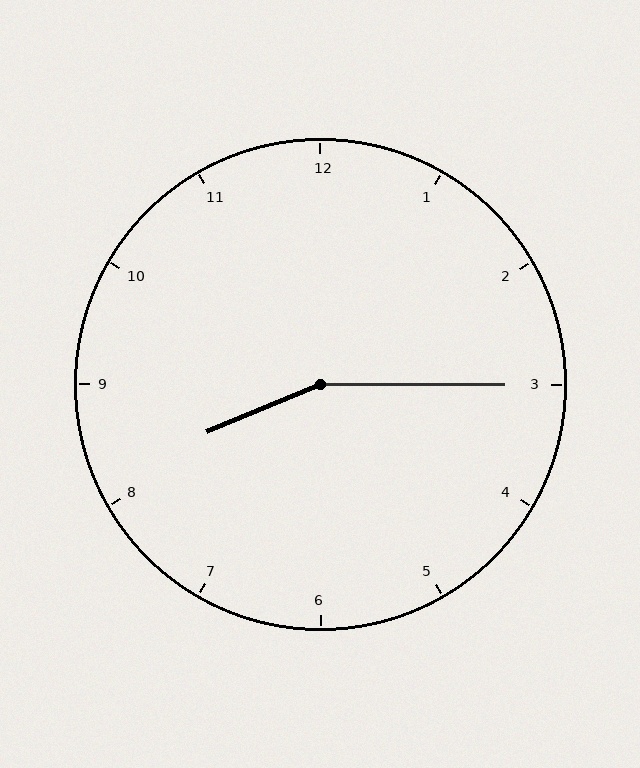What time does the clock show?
8:15.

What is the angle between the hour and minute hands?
Approximately 158 degrees.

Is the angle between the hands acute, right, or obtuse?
It is obtuse.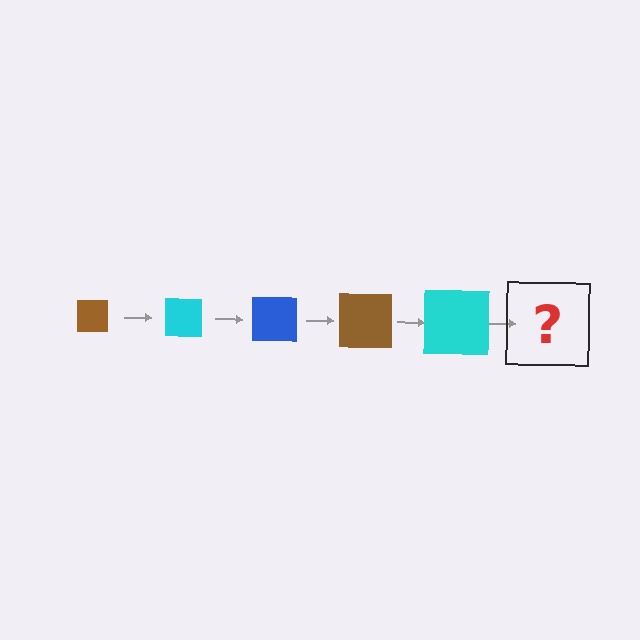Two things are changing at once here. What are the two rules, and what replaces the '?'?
The two rules are that the square grows larger each step and the color cycles through brown, cyan, and blue. The '?' should be a blue square, larger than the previous one.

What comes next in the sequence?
The next element should be a blue square, larger than the previous one.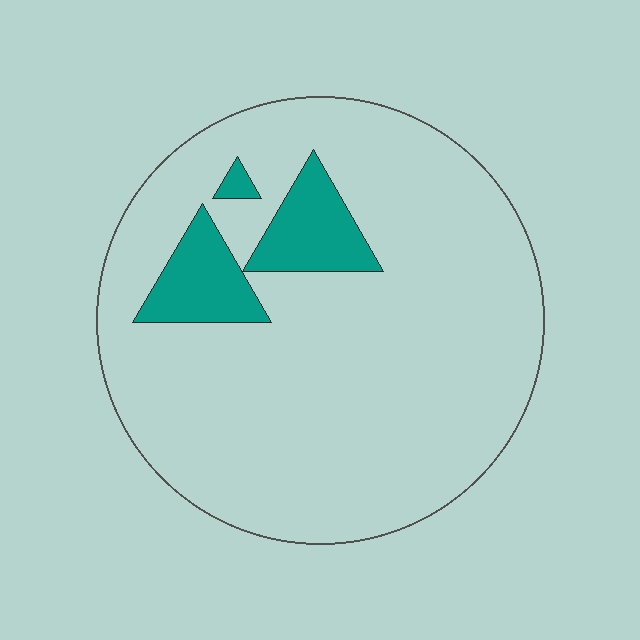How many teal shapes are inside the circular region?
3.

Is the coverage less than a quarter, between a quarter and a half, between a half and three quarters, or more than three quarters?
Less than a quarter.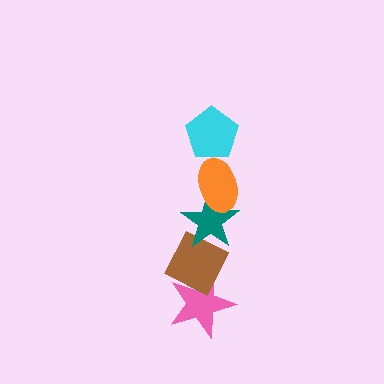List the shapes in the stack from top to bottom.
From top to bottom: the cyan pentagon, the orange ellipse, the teal star, the brown diamond, the pink star.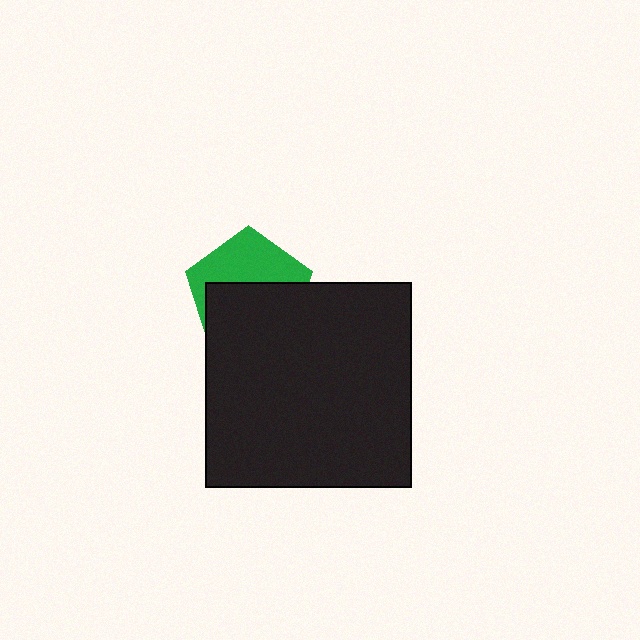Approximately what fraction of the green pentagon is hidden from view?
Roughly 57% of the green pentagon is hidden behind the black square.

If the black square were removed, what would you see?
You would see the complete green pentagon.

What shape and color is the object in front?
The object in front is a black square.